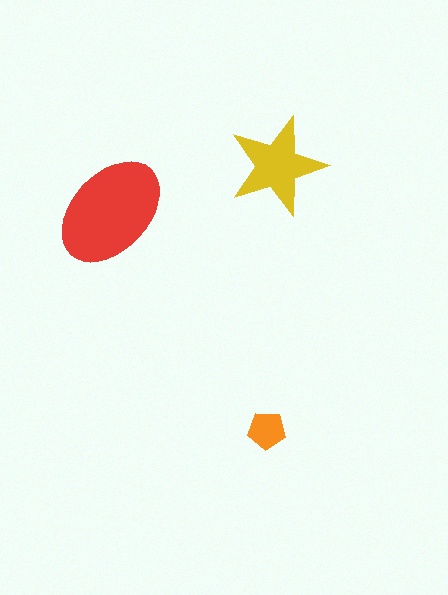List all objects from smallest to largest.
The orange pentagon, the yellow star, the red ellipse.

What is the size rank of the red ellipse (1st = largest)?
1st.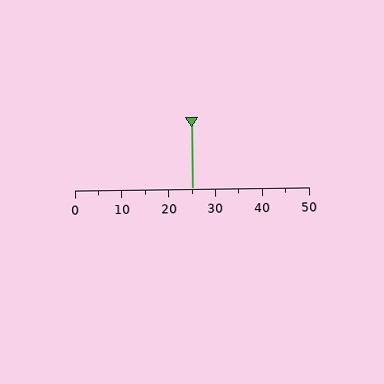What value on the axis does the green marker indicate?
The marker indicates approximately 25.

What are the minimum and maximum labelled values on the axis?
The axis runs from 0 to 50.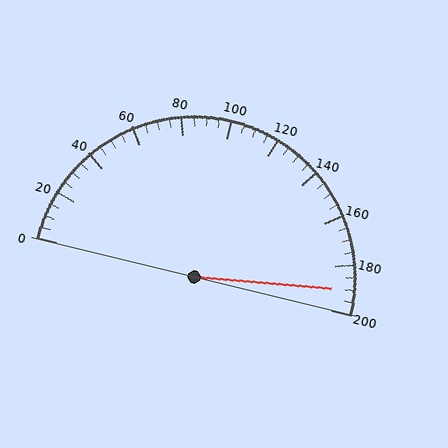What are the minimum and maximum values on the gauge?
The gauge ranges from 0 to 200.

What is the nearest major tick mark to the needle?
The nearest major tick mark is 200.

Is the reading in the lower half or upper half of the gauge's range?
The reading is in the upper half of the range (0 to 200).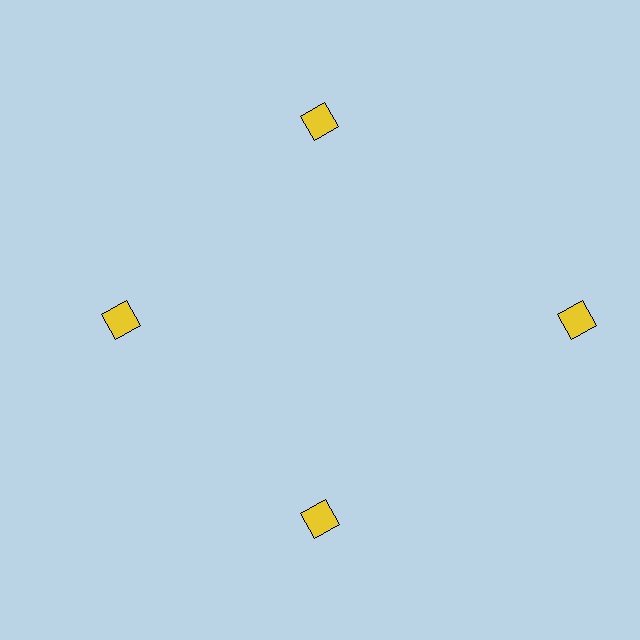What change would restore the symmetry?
The symmetry would be restored by moving it inward, back onto the ring so that all 4 squares sit at equal angles and equal distance from the center.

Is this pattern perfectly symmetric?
No. The 4 yellow squares are arranged in a ring, but one element near the 3 o'clock position is pushed outward from the center, breaking the 4-fold rotational symmetry.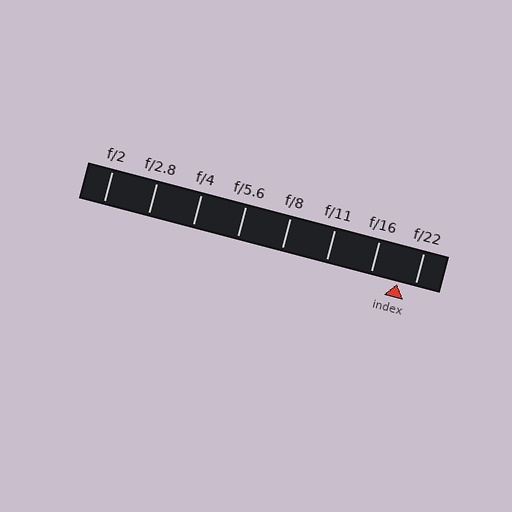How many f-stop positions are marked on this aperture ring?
There are 8 f-stop positions marked.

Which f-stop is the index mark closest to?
The index mark is closest to f/22.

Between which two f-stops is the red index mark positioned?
The index mark is between f/16 and f/22.